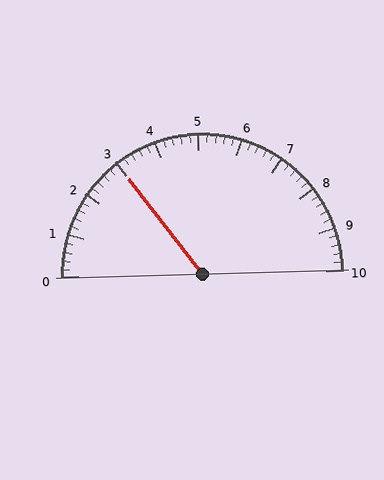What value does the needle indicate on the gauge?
The needle indicates approximately 3.0.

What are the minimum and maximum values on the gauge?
The gauge ranges from 0 to 10.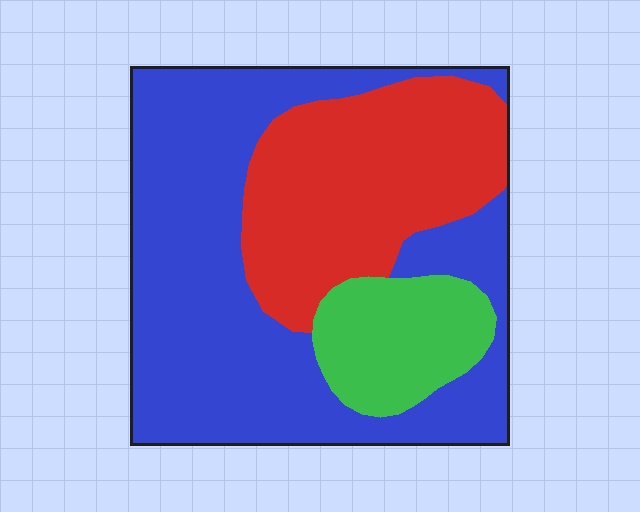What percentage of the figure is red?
Red covers 31% of the figure.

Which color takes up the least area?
Green, at roughly 15%.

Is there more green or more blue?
Blue.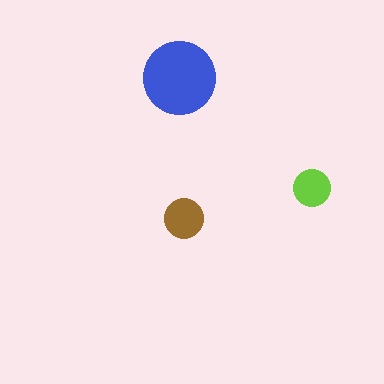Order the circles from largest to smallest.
the blue one, the brown one, the lime one.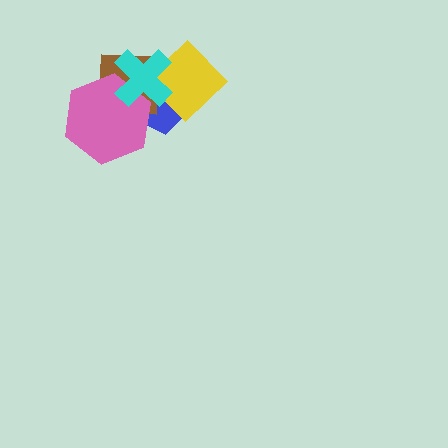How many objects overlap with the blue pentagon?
4 objects overlap with the blue pentagon.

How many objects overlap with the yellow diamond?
3 objects overlap with the yellow diamond.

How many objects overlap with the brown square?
4 objects overlap with the brown square.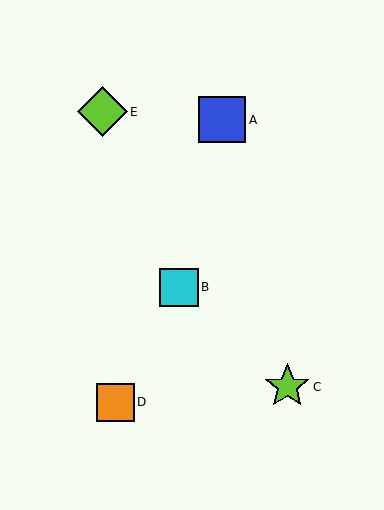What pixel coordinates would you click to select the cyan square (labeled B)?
Click at (179, 287) to select the cyan square B.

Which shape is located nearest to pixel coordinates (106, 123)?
The lime diamond (labeled E) at (102, 112) is nearest to that location.